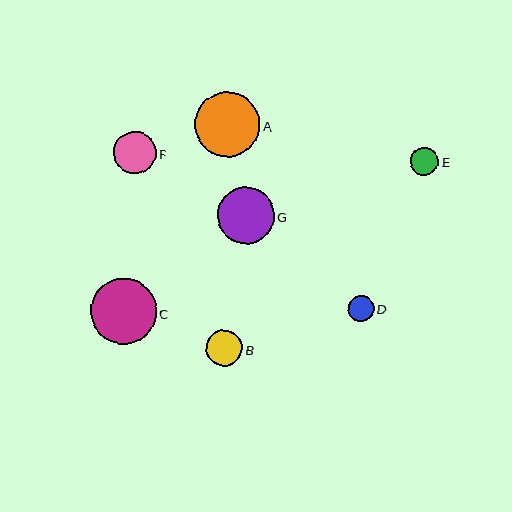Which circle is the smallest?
Circle D is the smallest with a size of approximately 26 pixels.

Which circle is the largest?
Circle C is the largest with a size of approximately 66 pixels.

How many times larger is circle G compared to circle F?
Circle G is approximately 1.4 times the size of circle F.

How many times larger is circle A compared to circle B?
Circle A is approximately 1.8 times the size of circle B.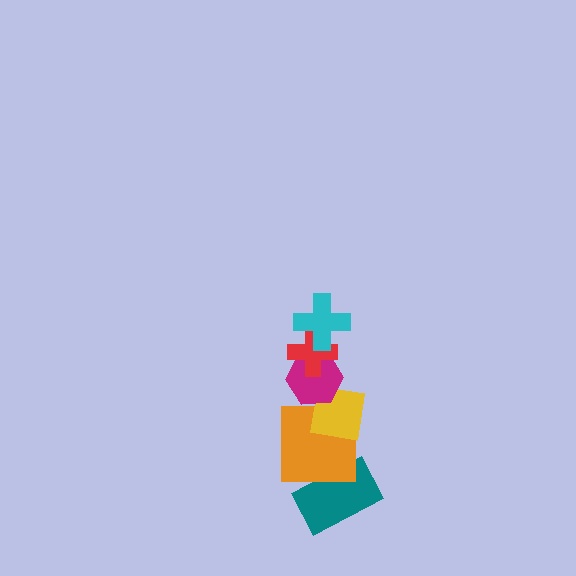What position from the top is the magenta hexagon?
The magenta hexagon is 3rd from the top.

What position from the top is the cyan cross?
The cyan cross is 1st from the top.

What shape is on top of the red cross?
The cyan cross is on top of the red cross.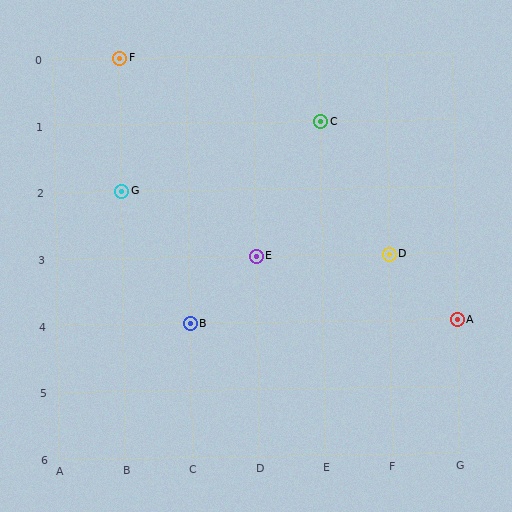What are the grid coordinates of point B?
Point B is at grid coordinates (C, 4).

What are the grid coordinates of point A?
Point A is at grid coordinates (G, 4).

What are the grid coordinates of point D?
Point D is at grid coordinates (F, 3).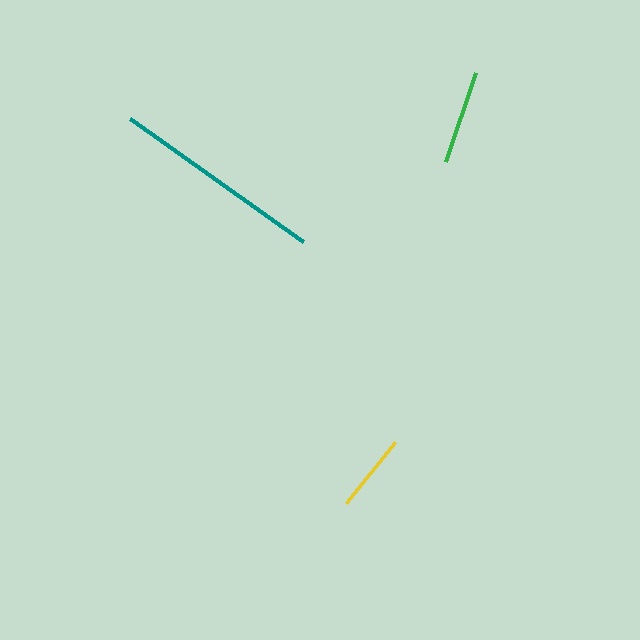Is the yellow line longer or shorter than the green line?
The green line is longer than the yellow line.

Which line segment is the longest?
The teal line is the longest at approximately 212 pixels.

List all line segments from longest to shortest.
From longest to shortest: teal, green, yellow.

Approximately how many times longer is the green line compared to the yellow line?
The green line is approximately 1.2 times the length of the yellow line.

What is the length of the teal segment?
The teal segment is approximately 212 pixels long.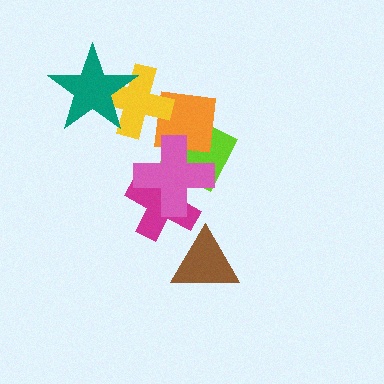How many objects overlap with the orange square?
3 objects overlap with the orange square.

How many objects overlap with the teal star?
1 object overlaps with the teal star.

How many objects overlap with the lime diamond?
3 objects overlap with the lime diamond.